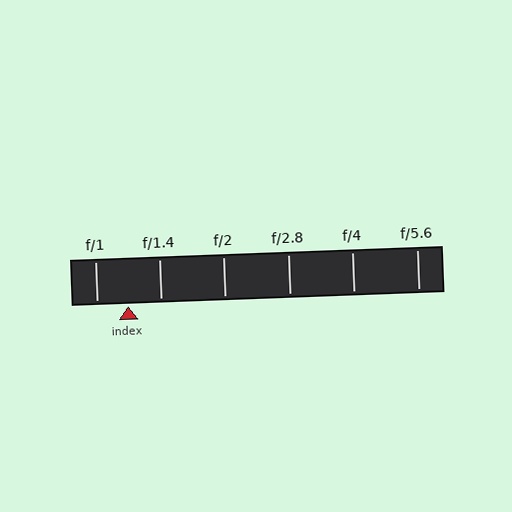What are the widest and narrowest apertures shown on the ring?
The widest aperture shown is f/1 and the narrowest is f/5.6.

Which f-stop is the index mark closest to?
The index mark is closest to f/1.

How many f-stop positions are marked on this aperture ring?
There are 6 f-stop positions marked.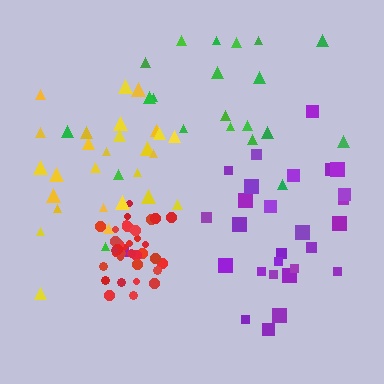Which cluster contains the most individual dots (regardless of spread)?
Red (35).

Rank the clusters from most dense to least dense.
red, yellow, purple, green.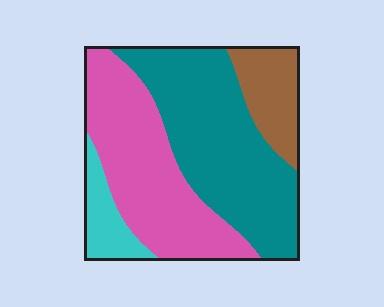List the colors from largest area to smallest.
From largest to smallest: teal, pink, brown, cyan.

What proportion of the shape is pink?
Pink takes up about three eighths (3/8) of the shape.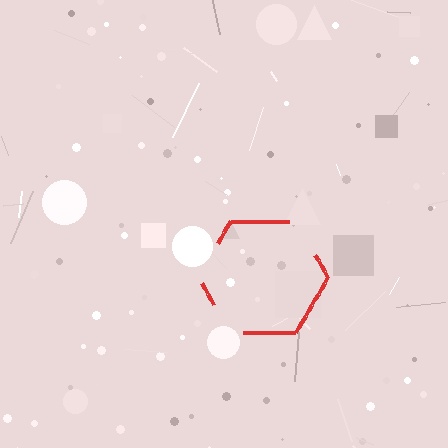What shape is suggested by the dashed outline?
The dashed outline suggests a hexagon.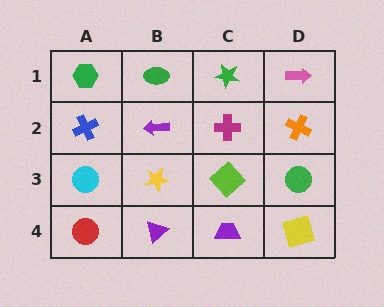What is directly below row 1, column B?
A purple arrow.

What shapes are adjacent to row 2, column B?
A green ellipse (row 1, column B), a yellow star (row 3, column B), a blue cross (row 2, column A), a magenta cross (row 2, column C).